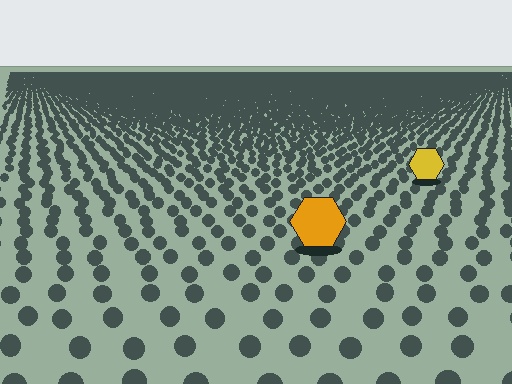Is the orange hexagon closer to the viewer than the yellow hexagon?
Yes. The orange hexagon is closer — you can tell from the texture gradient: the ground texture is coarser near it.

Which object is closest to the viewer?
The orange hexagon is closest. The texture marks near it are larger and more spread out.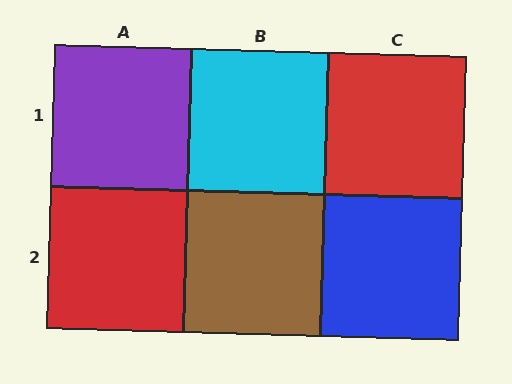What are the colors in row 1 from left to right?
Purple, cyan, red.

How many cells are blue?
1 cell is blue.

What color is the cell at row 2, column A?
Red.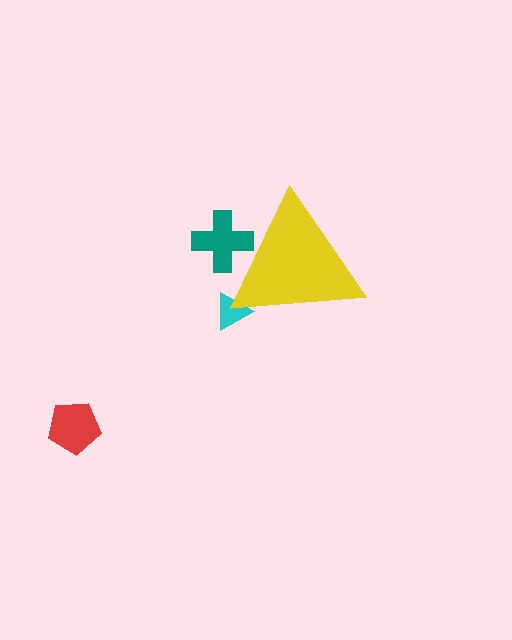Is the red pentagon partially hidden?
No, the red pentagon is fully visible.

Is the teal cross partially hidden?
Yes, the teal cross is partially hidden behind the yellow triangle.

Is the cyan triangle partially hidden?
Yes, the cyan triangle is partially hidden behind the yellow triangle.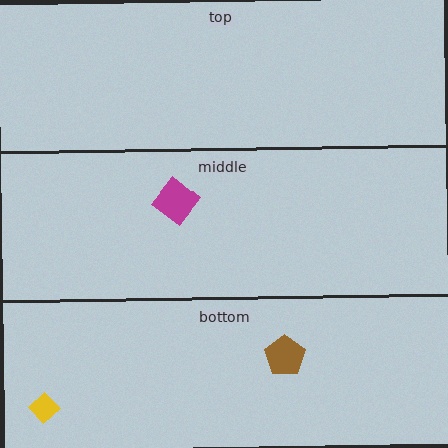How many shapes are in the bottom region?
2.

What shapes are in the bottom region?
The yellow diamond, the brown pentagon.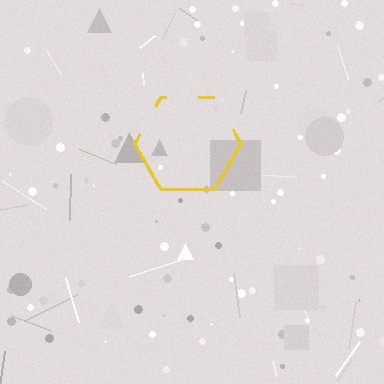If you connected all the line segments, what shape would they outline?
They would outline a hexagon.